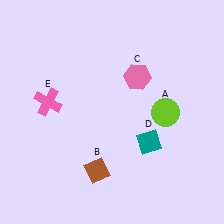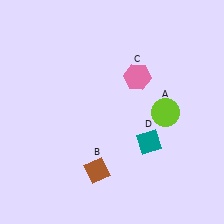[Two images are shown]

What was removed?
The pink cross (E) was removed in Image 2.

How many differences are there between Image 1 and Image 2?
There is 1 difference between the two images.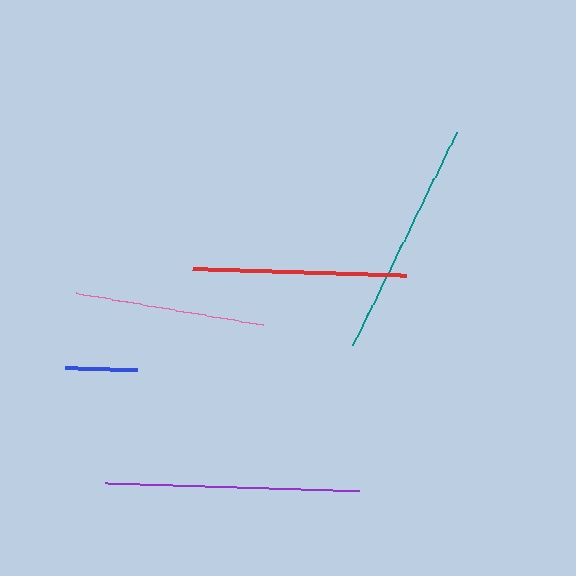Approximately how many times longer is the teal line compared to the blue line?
The teal line is approximately 3.3 times the length of the blue line.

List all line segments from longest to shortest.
From longest to shortest: purple, teal, red, pink, blue.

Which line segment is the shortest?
The blue line is the shortest at approximately 72 pixels.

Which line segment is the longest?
The purple line is the longest at approximately 254 pixels.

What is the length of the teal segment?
The teal segment is approximately 236 pixels long.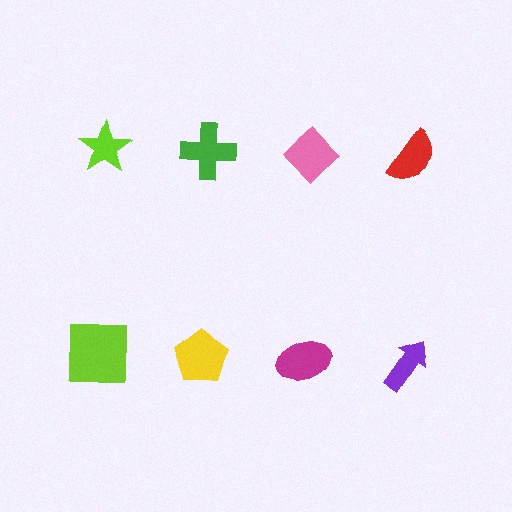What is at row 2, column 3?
A magenta ellipse.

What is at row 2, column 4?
A purple arrow.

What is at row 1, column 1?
A lime star.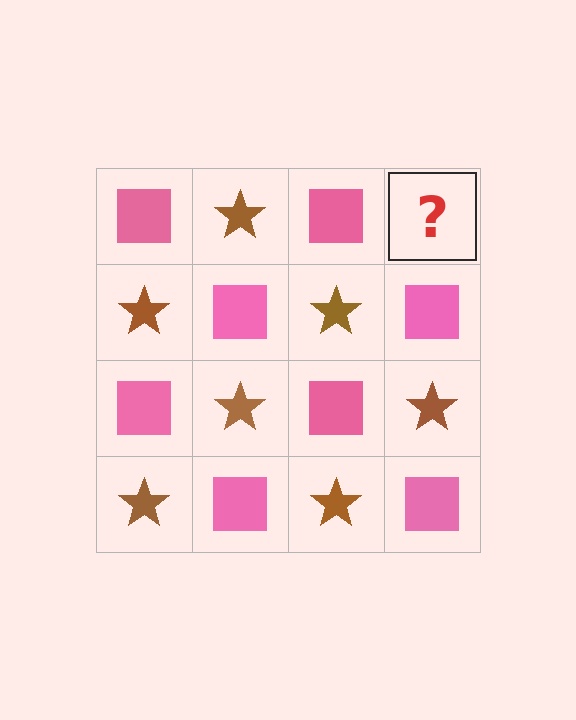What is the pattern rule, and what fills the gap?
The rule is that it alternates pink square and brown star in a checkerboard pattern. The gap should be filled with a brown star.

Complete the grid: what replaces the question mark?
The question mark should be replaced with a brown star.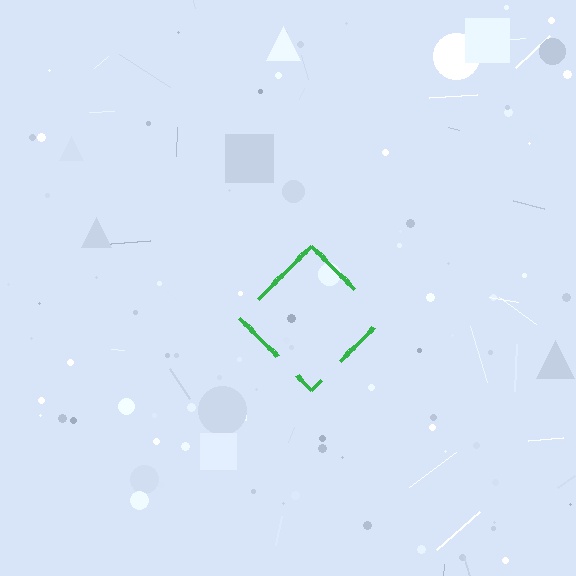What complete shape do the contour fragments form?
The contour fragments form a diamond.